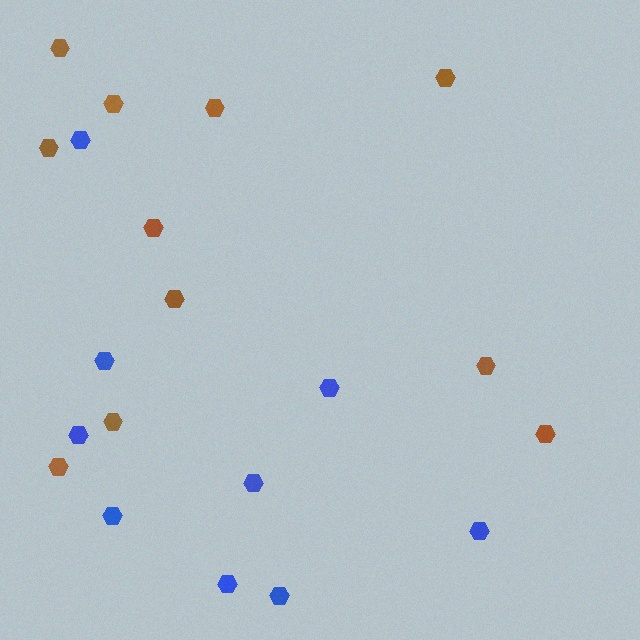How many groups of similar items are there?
There are 2 groups: one group of brown hexagons (11) and one group of blue hexagons (9).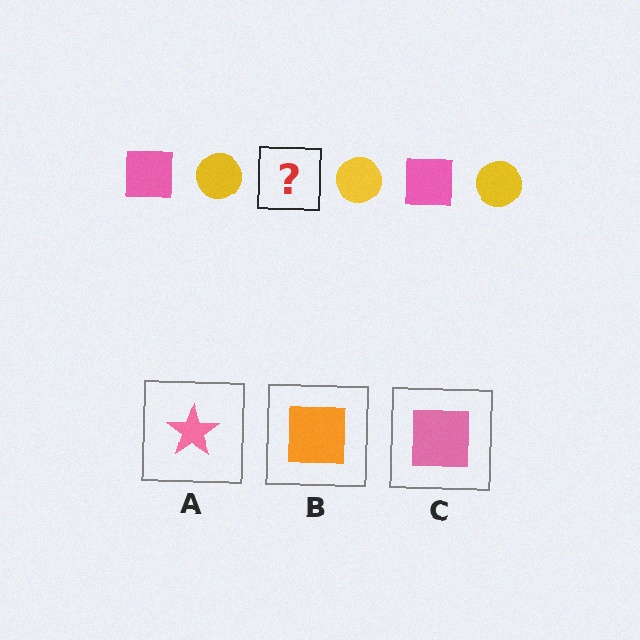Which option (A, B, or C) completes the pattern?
C.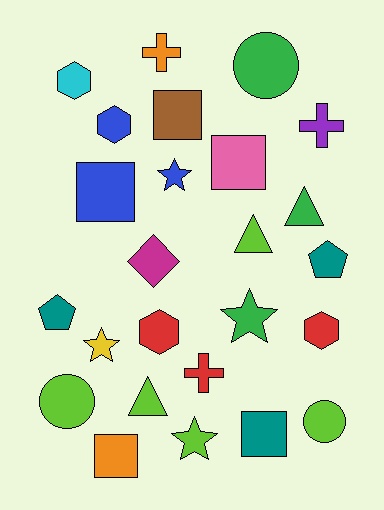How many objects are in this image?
There are 25 objects.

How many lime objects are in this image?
There are 5 lime objects.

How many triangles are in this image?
There are 3 triangles.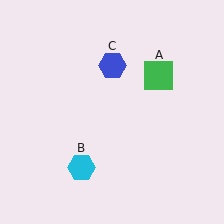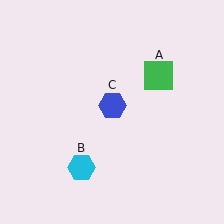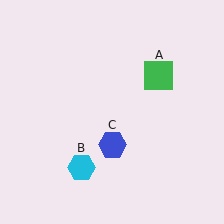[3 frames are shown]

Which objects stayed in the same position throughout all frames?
Green square (object A) and cyan hexagon (object B) remained stationary.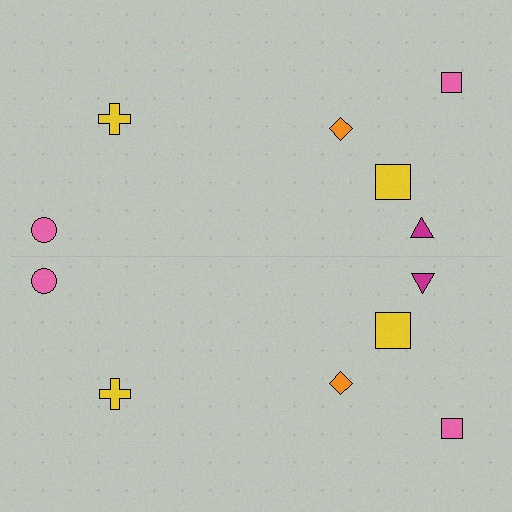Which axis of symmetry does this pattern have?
The pattern has a horizontal axis of symmetry running through the center of the image.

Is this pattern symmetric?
Yes, this pattern has bilateral (reflection) symmetry.